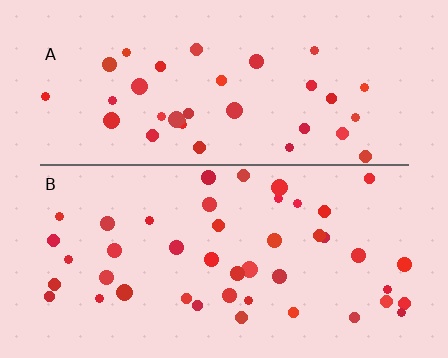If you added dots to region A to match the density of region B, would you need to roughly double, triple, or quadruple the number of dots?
Approximately double.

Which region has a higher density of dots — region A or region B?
B (the bottom).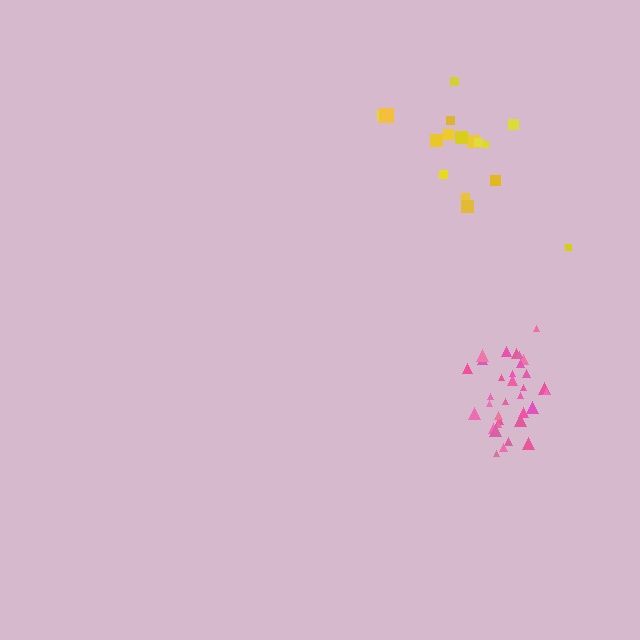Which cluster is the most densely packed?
Pink.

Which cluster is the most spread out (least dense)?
Yellow.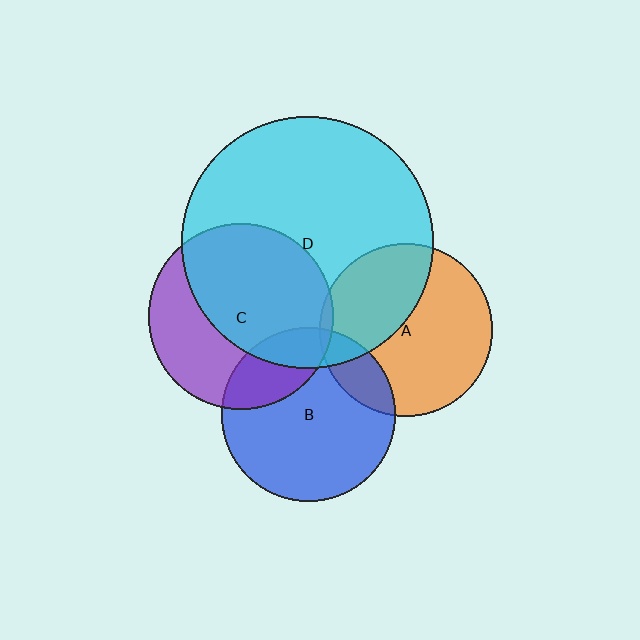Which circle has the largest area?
Circle D (cyan).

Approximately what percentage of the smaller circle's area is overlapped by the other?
Approximately 40%.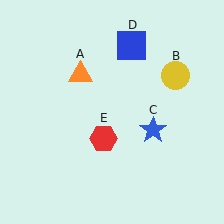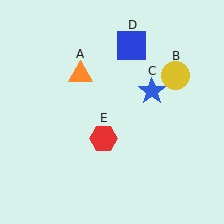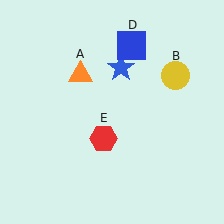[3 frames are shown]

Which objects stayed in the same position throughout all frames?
Orange triangle (object A) and yellow circle (object B) and blue square (object D) and red hexagon (object E) remained stationary.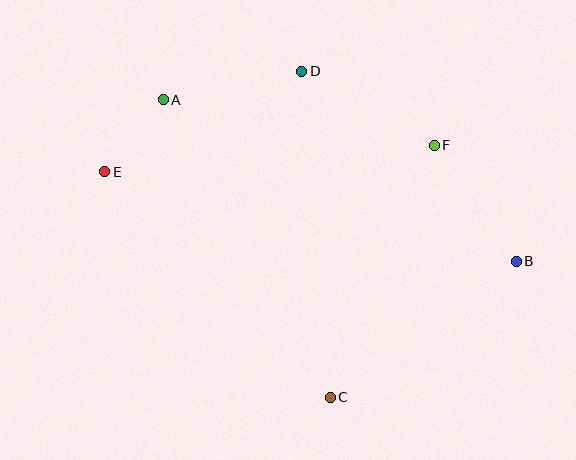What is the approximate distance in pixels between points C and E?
The distance between C and E is approximately 319 pixels.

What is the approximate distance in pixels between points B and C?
The distance between B and C is approximately 230 pixels.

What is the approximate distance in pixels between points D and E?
The distance between D and E is approximately 221 pixels.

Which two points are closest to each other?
Points A and E are closest to each other.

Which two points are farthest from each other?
Points B and E are farthest from each other.